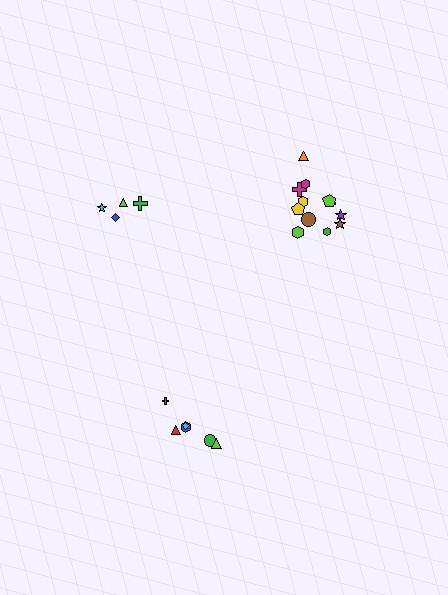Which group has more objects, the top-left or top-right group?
The top-right group.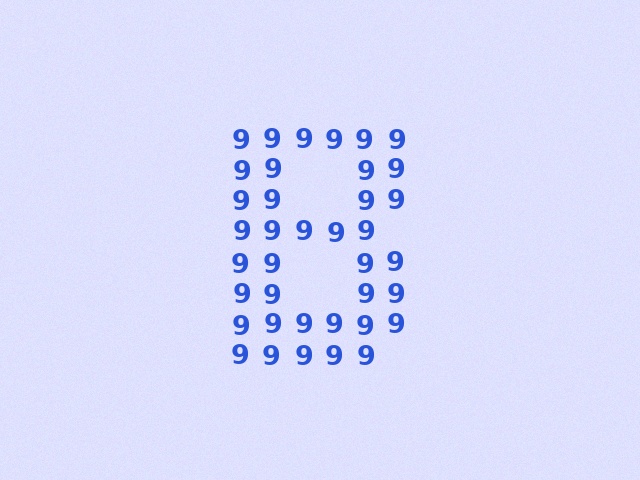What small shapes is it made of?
It is made of small digit 9's.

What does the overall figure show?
The overall figure shows the letter B.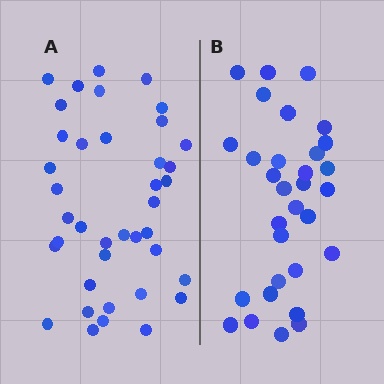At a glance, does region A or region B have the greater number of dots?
Region A (the left region) has more dots.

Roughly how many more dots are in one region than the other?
Region A has roughly 8 or so more dots than region B.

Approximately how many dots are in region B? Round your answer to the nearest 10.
About 30 dots. (The exact count is 31, which rounds to 30.)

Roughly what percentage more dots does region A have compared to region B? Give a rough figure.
About 25% more.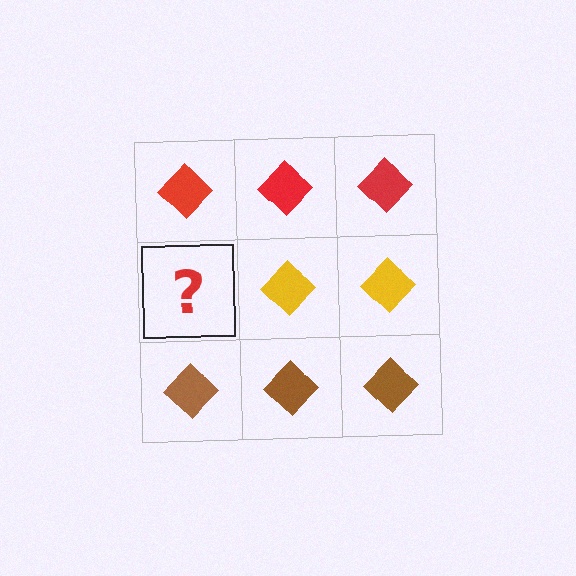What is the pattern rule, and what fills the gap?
The rule is that each row has a consistent color. The gap should be filled with a yellow diamond.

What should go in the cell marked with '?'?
The missing cell should contain a yellow diamond.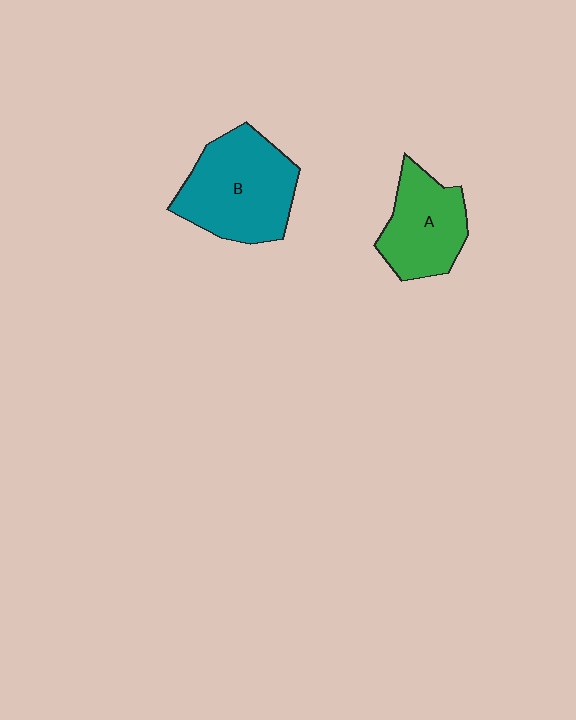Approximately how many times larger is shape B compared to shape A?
Approximately 1.4 times.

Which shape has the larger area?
Shape B (teal).